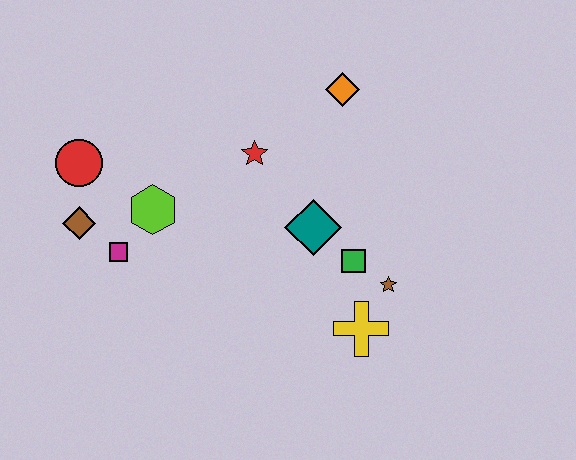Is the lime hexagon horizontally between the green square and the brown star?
No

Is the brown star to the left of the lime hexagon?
No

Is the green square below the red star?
Yes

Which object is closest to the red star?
The teal diamond is closest to the red star.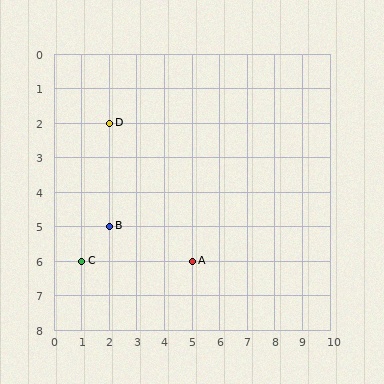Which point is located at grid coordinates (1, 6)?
Point C is at (1, 6).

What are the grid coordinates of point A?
Point A is at grid coordinates (5, 6).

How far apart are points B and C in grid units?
Points B and C are 1 column and 1 row apart (about 1.4 grid units diagonally).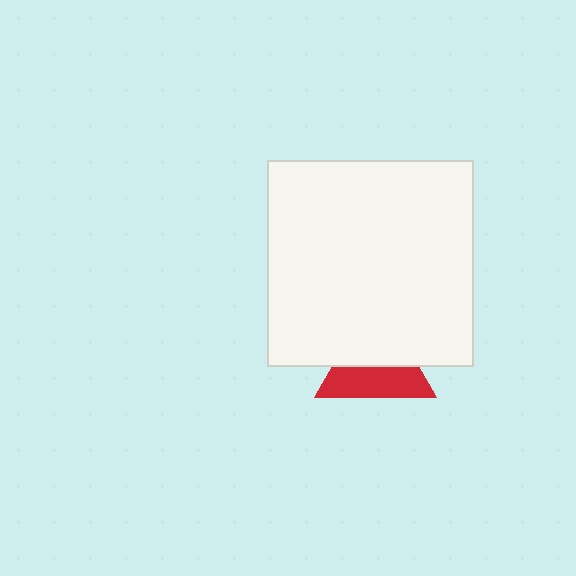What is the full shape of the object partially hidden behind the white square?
The partially hidden object is a red triangle.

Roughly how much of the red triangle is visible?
About half of it is visible (roughly 48%).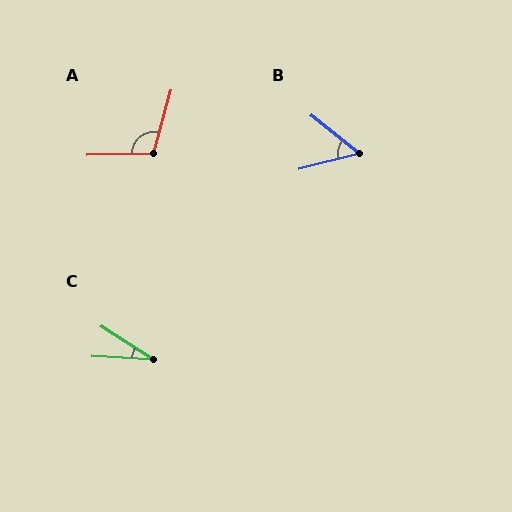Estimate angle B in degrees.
Approximately 53 degrees.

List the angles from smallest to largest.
C (29°), B (53°), A (106°).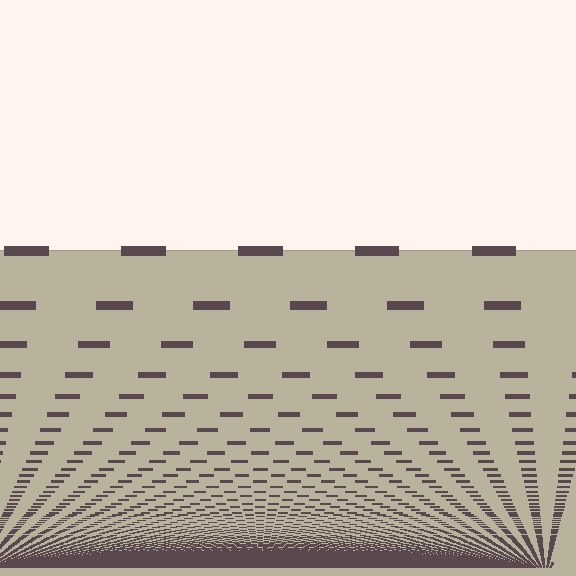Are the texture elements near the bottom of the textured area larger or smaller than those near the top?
Smaller. The gradient is inverted — elements near the bottom are smaller and denser.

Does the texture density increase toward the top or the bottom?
Density increases toward the bottom.